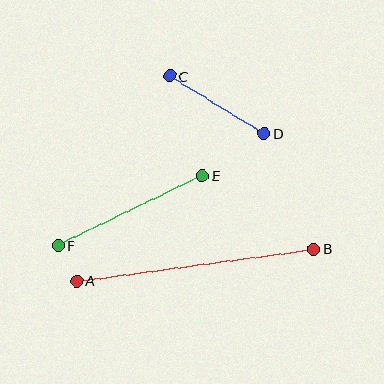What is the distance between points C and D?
The distance is approximately 111 pixels.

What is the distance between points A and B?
The distance is approximately 239 pixels.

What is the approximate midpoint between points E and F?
The midpoint is at approximately (130, 211) pixels.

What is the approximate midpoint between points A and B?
The midpoint is at approximately (195, 265) pixels.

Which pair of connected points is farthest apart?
Points A and B are farthest apart.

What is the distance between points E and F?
The distance is approximately 160 pixels.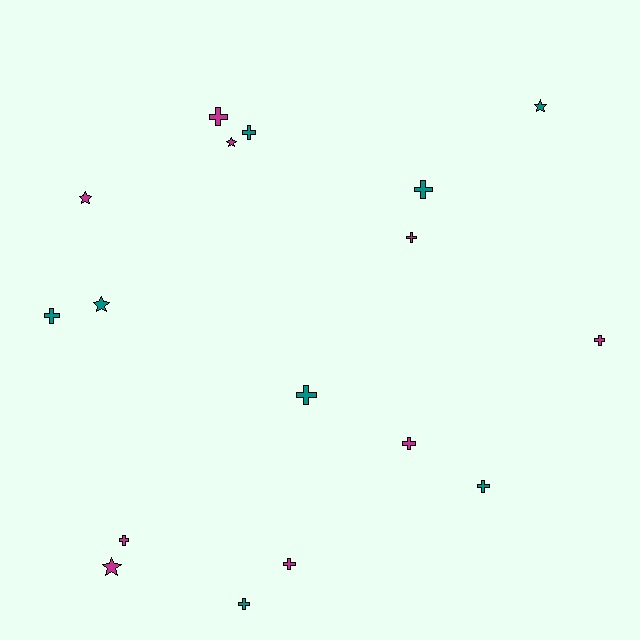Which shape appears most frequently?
Cross, with 12 objects.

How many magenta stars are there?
There are 3 magenta stars.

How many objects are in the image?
There are 17 objects.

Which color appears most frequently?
Magenta, with 9 objects.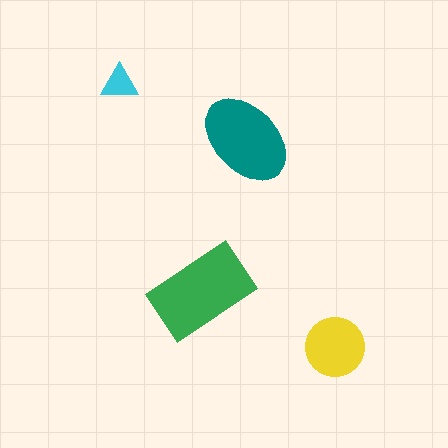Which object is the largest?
The green rectangle.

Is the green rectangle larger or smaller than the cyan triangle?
Larger.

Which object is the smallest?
The cyan triangle.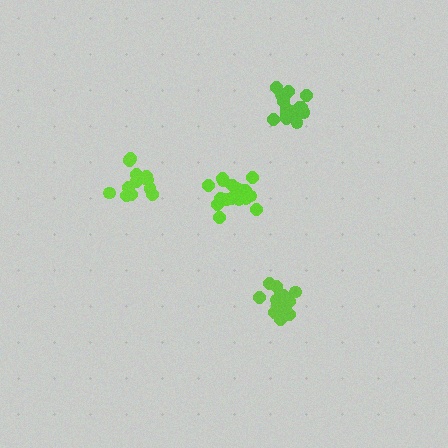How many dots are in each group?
Group 1: 17 dots, Group 2: 14 dots, Group 3: 17 dots, Group 4: 18 dots (66 total).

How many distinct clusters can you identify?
There are 4 distinct clusters.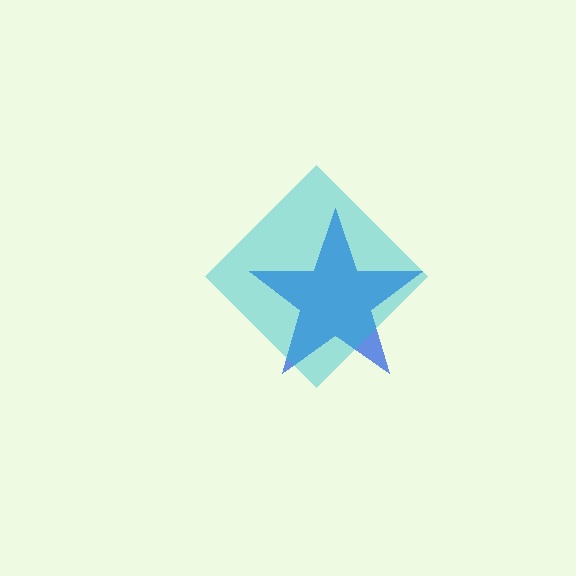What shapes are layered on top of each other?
The layered shapes are: a blue star, a cyan diamond.